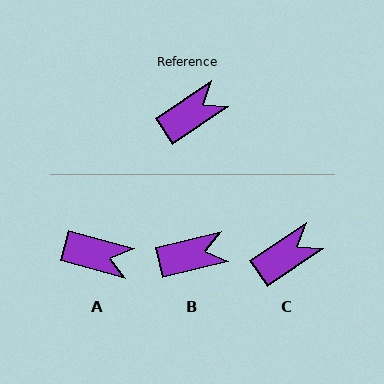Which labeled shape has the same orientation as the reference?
C.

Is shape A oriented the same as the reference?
No, it is off by about 50 degrees.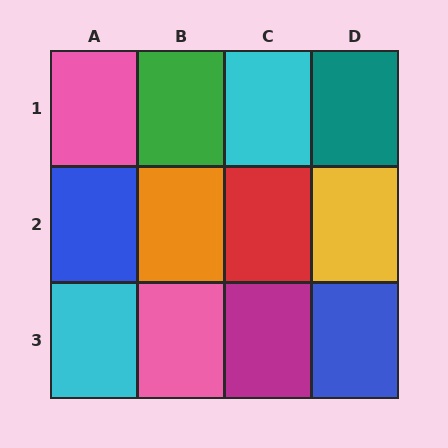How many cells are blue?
2 cells are blue.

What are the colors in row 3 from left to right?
Cyan, pink, magenta, blue.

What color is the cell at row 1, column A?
Pink.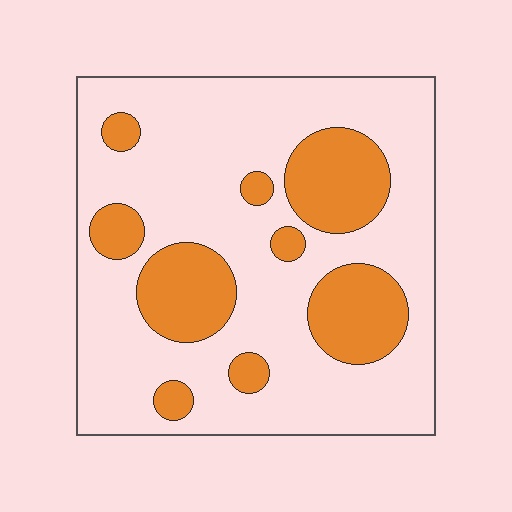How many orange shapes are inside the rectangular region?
9.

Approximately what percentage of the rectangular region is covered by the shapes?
Approximately 25%.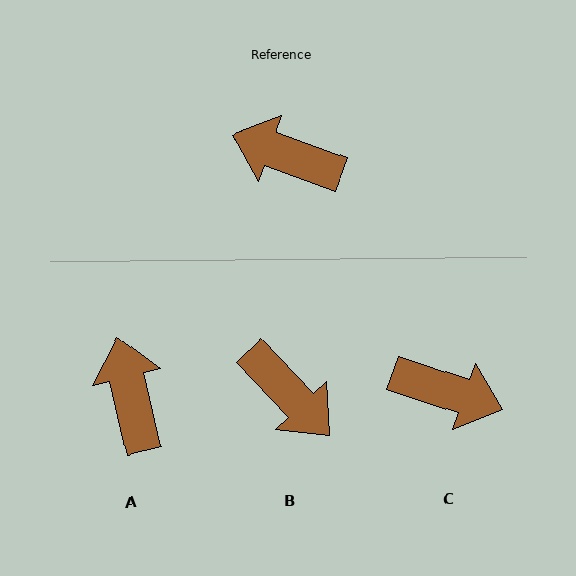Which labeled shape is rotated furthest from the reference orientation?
C, about 179 degrees away.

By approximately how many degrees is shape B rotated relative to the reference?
Approximately 153 degrees counter-clockwise.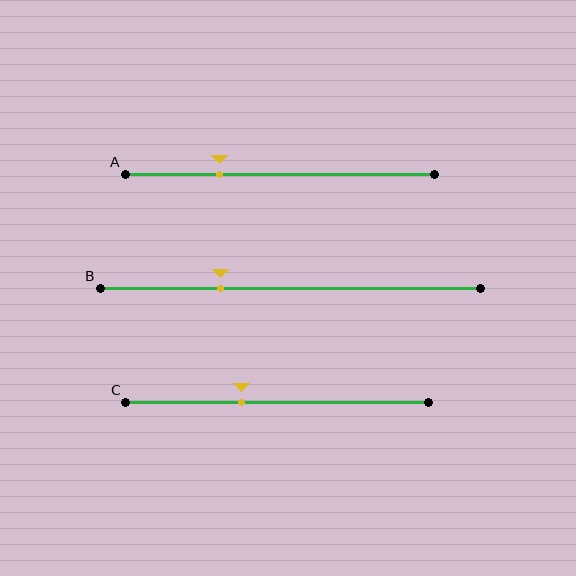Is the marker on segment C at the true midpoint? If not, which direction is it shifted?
No, the marker on segment C is shifted to the left by about 12% of the segment length.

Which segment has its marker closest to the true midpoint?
Segment C has its marker closest to the true midpoint.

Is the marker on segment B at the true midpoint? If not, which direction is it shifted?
No, the marker on segment B is shifted to the left by about 18% of the segment length.